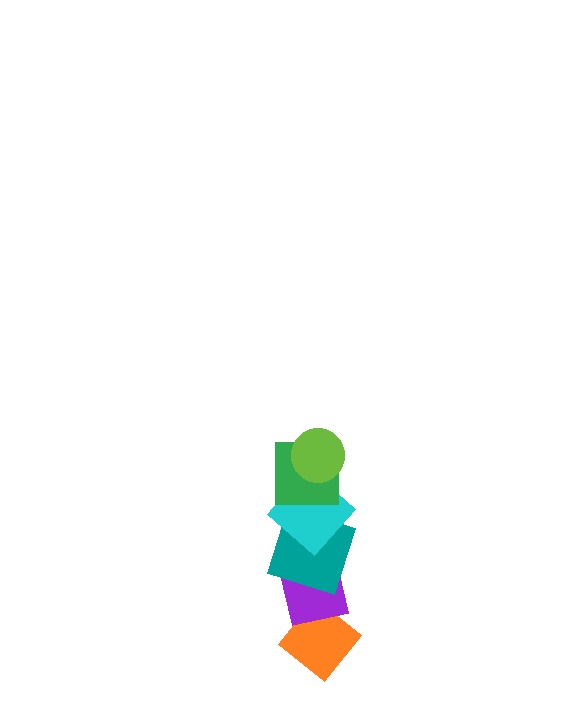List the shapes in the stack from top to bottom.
From top to bottom: the lime circle, the green square, the cyan diamond, the teal square, the purple square, the orange diamond.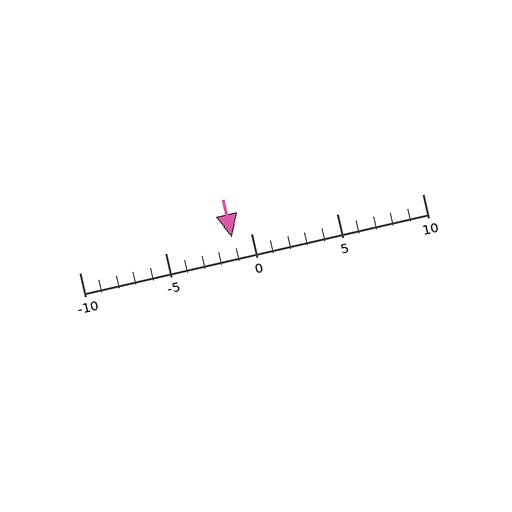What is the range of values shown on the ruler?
The ruler shows values from -10 to 10.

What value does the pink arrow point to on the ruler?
The pink arrow points to approximately -1.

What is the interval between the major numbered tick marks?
The major tick marks are spaced 5 units apart.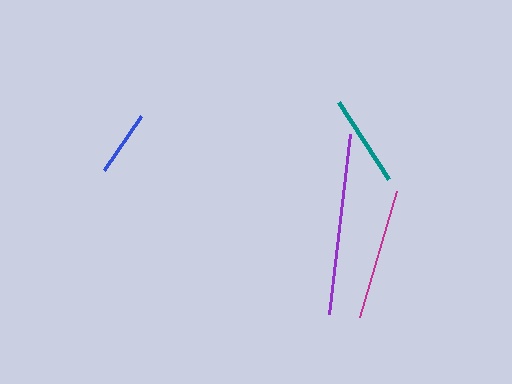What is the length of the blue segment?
The blue segment is approximately 66 pixels long.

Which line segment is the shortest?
The blue line is the shortest at approximately 66 pixels.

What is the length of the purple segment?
The purple segment is approximately 181 pixels long.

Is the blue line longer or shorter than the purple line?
The purple line is longer than the blue line.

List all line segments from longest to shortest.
From longest to shortest: purple, magenta, teal, blue.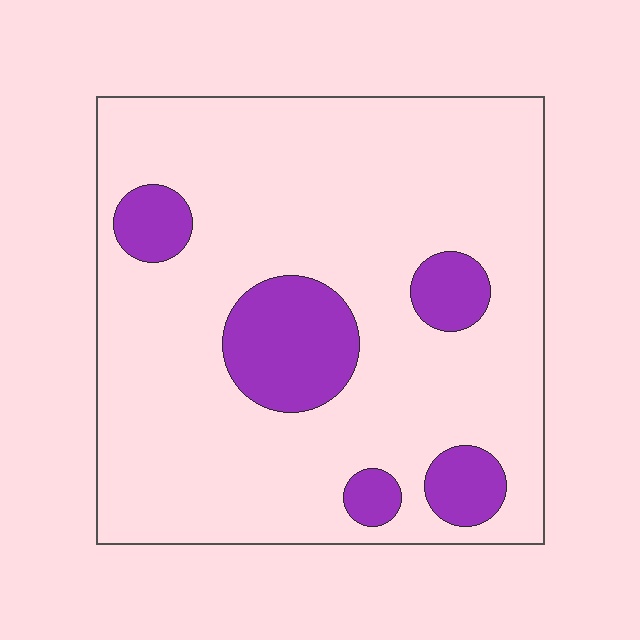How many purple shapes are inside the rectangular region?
5.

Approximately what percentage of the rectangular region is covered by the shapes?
Approximately 15%.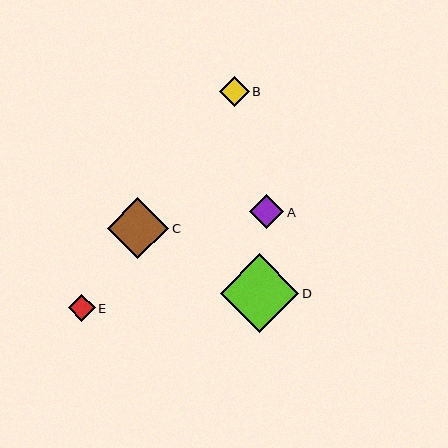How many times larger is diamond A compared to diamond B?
Diamond A is approximately 1.1 times the size of diamond B.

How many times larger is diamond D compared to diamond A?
Diamond D is approximately 2.3 times the size of diamond A.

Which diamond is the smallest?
Diamond E is the smallest with a size of approximately 27 pixels.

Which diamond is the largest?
Diamond D is the largest with a size of approximately 78 pixels.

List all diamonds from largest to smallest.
From largest to smallest: D, C, A, B, E.